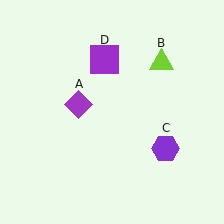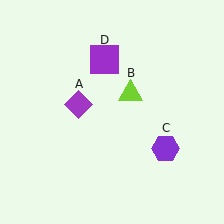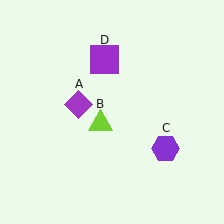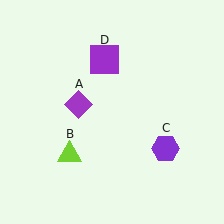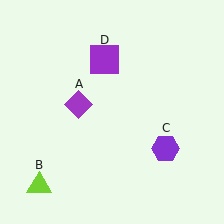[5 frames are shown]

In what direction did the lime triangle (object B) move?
The lime triangle (object B) moved down and to the left.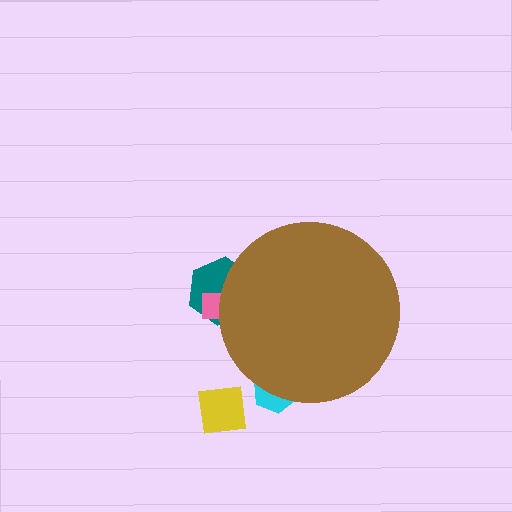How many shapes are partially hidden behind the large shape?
3 shapes are partially hidden.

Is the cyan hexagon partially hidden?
Yes, the cyan hexagon is partially hidden behind the brown circle.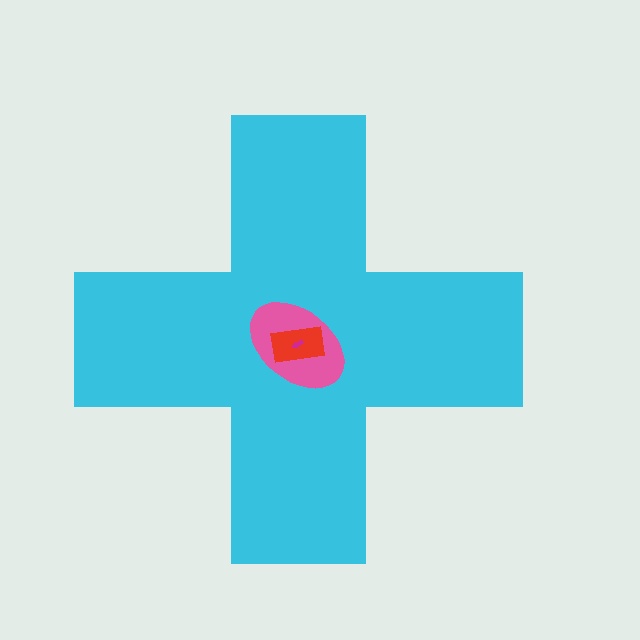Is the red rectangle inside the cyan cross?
Yes.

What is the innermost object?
The magenta arrow.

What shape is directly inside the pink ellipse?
The red rectangle.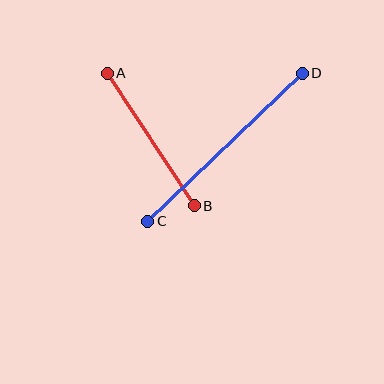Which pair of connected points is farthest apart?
Points C and D are farthest apart.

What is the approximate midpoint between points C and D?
The midpoint is at approximately (225, 147) pixels.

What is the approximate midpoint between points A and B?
The midpoint is at approximately (151, 139) pixels.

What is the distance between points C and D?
The distance is approximately 214 pixels.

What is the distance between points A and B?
The distance is approximately 159 pixels.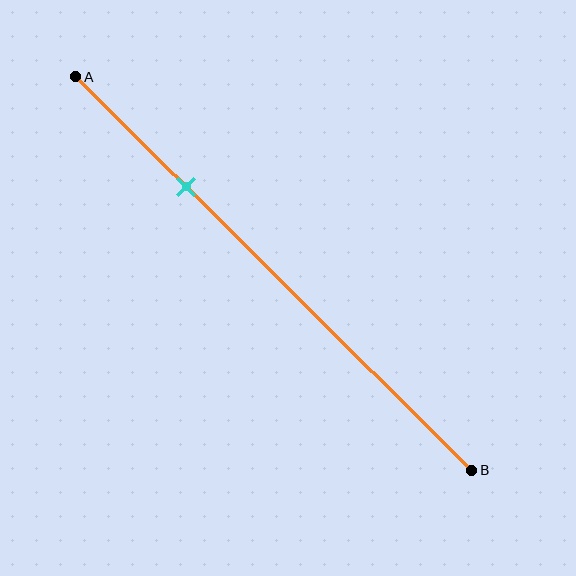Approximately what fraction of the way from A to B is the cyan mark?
The cyan mark is approximately 30% of the way from A to B.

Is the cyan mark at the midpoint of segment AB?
No, the mark is at about 30% from A, not at the 50% midpoint.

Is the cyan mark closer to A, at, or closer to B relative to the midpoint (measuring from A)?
The cyan mark is closer to point A than the midpoint of segment AB.